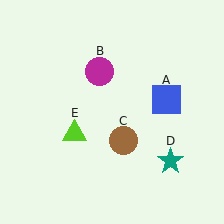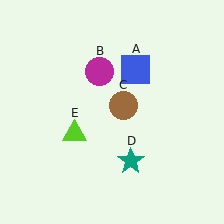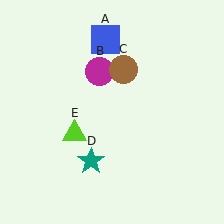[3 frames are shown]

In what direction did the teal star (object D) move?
The teal star (object D) moved left.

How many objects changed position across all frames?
3 objects changed position: blue square (object A), brown circle (object C), teal star (object D).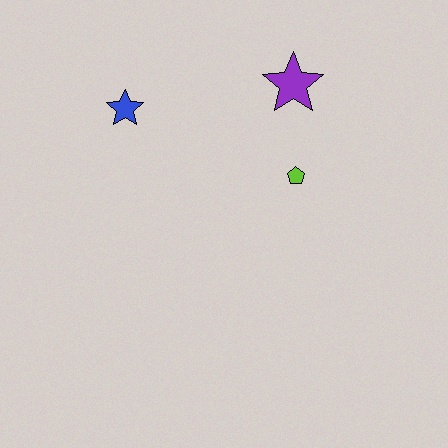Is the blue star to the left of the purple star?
Yes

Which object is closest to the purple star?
The lime pentagon is closest to the purple star.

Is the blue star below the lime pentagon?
No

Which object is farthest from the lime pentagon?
The blue star is farthest from the lime pentagon.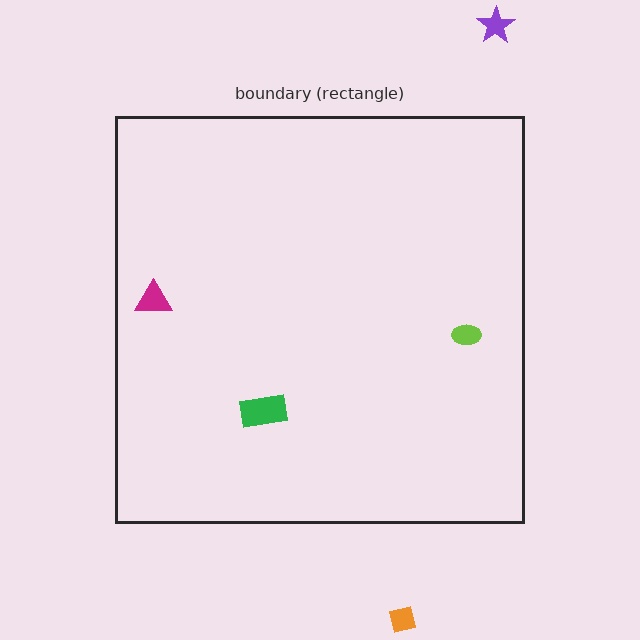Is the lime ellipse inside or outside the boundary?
Inside.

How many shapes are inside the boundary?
3 inside, 2 outside.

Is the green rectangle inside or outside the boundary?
Inside.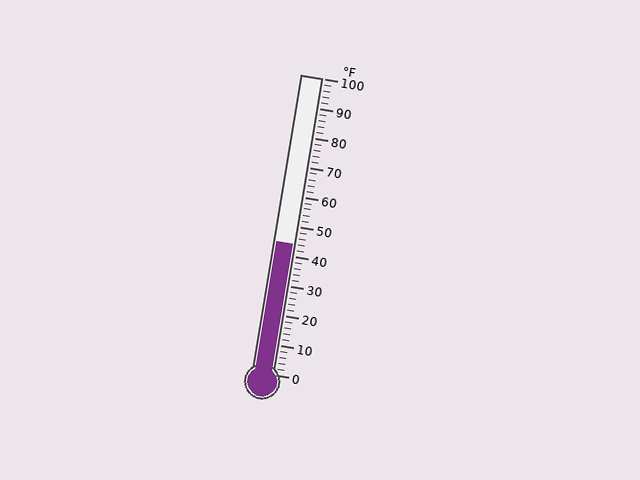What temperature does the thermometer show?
The thermometer shows approximately 44°F.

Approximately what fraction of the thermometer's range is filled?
The thermometer is filled to approximately 45% of its range.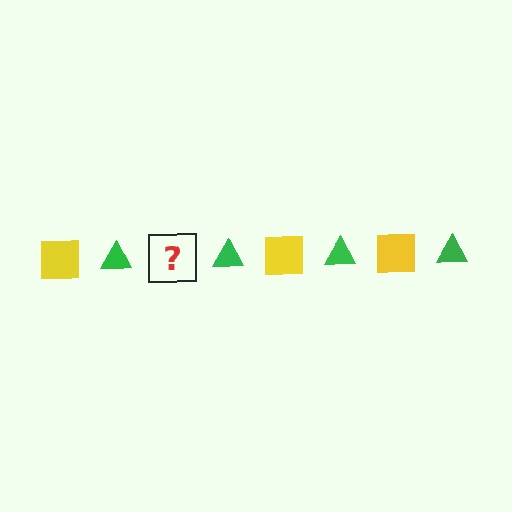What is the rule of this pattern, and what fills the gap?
The rule is that the pattern alternates between yellow square and green triangle. The gap should be filled with a yellow square.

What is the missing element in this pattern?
The missing element is a yellow square.